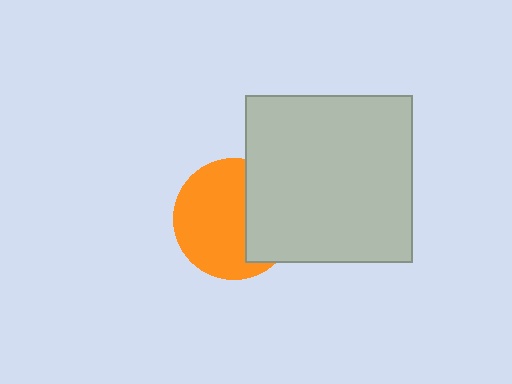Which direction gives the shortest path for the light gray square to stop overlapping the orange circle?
Moving right gives the shortest separation.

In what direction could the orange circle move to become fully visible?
The orange circle could move left. That would shift it out from behind the light gray square entirely.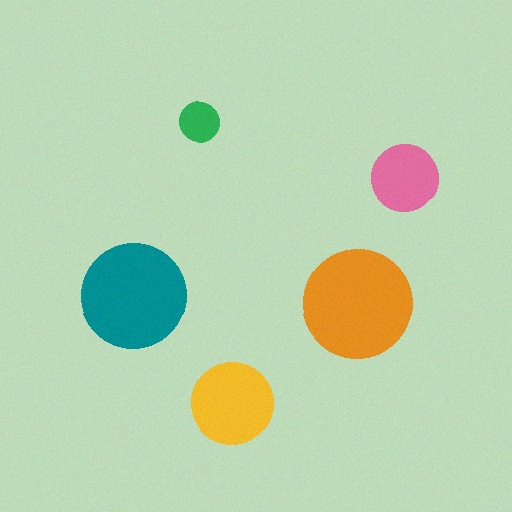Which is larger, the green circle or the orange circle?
The orange one.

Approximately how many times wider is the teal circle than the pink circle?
About 1.5 times wider.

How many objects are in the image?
There are 5 objects in the image.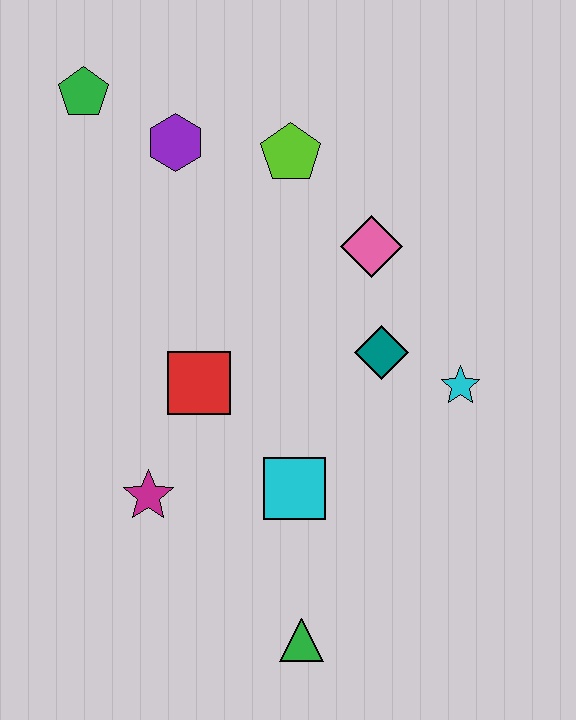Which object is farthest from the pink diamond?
The green triangle is farthest from the pink diamond.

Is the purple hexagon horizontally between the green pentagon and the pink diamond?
Yes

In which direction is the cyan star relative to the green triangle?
The cyan star is above the green triangle.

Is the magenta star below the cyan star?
Yes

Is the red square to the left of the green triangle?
Yes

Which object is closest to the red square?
The magenta star is closest to the red square.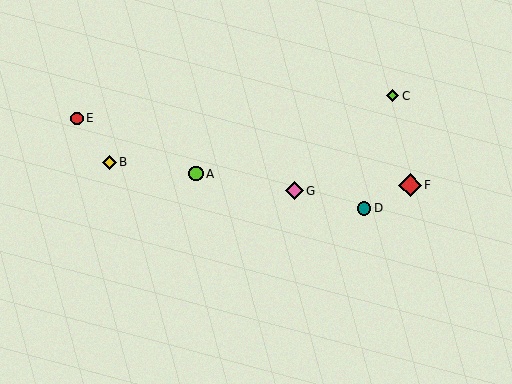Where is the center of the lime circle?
The center of the lime circle is at (196, 174).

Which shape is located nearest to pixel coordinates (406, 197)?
The red diamond (labeled F) at (410, 185) is nearest to that location.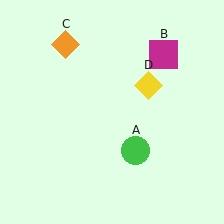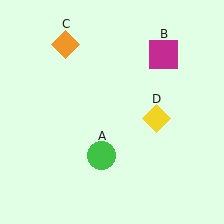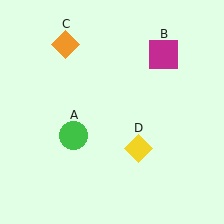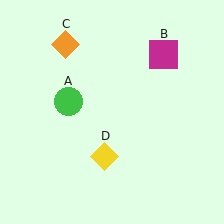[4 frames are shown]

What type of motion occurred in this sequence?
The green circle (object A), yellow diamond (object D) rotated clockwise around the center of the scene.